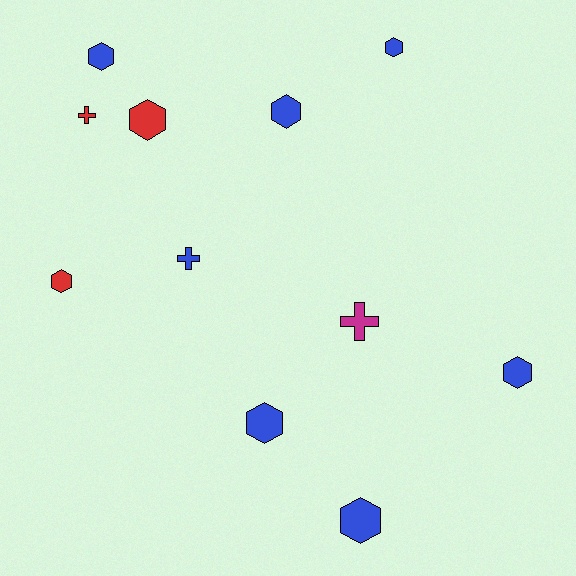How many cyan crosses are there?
There are no cyan crosses.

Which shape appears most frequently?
Hexagon, with 8 objects.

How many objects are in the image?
There are 11 objects.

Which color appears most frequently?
Blue, with 7 objects.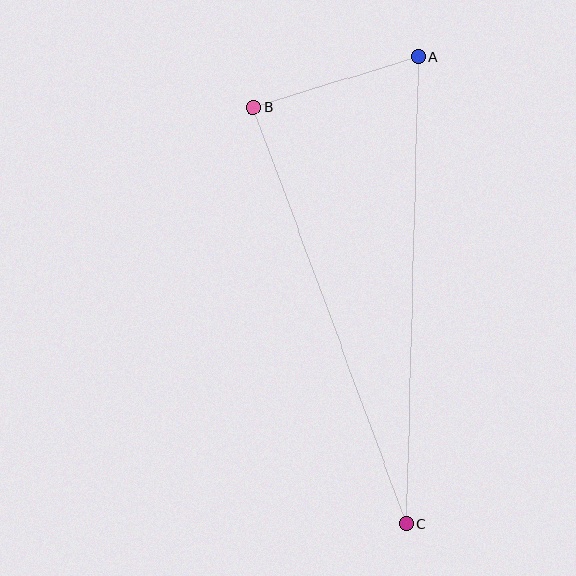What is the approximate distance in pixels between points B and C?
The distance between B and C is approximately 444 pixels.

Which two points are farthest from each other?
Points A and C are farthest from each other.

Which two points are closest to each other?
Points A and B are closest to each other.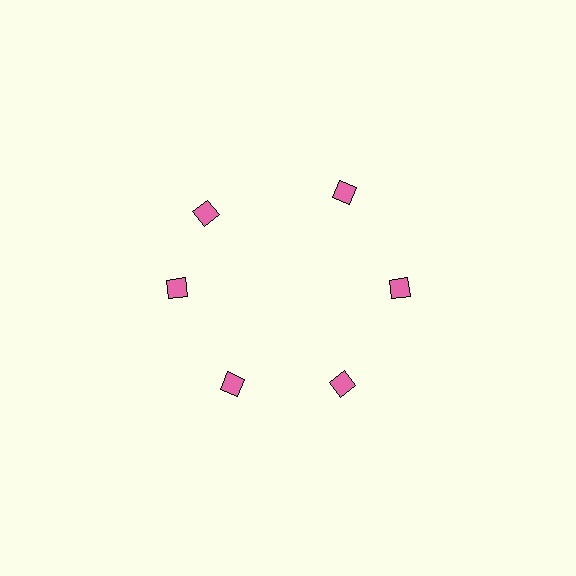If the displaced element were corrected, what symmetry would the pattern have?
It would have 6-fold rotational symmetry — the pattern would map onto itself every 60 degrees.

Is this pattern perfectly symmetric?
No. The 6 pink squares are arranged in a ring, but one element near the 11 o'clock position is rotated out of alignment along the ring, breaking the 6-fold rotational symmetry.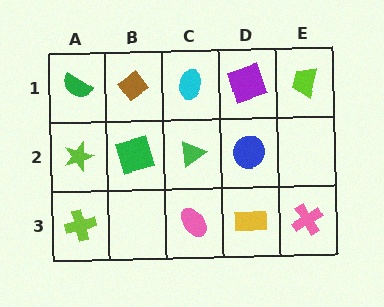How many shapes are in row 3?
4 shapes.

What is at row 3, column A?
A lime cross.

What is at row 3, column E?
A pink cross.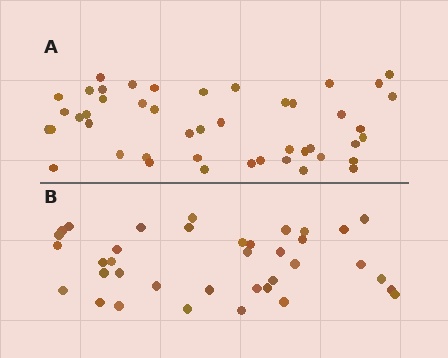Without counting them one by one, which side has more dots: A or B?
Region A (the top region) has more dots.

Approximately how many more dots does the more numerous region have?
Region A has roughly 8 or so more dots than region B.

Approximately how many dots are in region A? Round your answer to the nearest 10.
About 50 dots. (The exact count is 46, which rounds to 50.)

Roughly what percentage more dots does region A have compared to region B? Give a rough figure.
About 25% more.